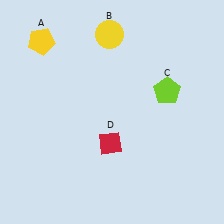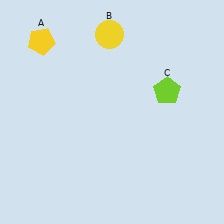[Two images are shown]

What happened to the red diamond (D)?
The red diamond (D) was removed in Image 2. It was in the bottom-left area of Image 1.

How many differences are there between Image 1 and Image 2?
There is 1 difference between the two images.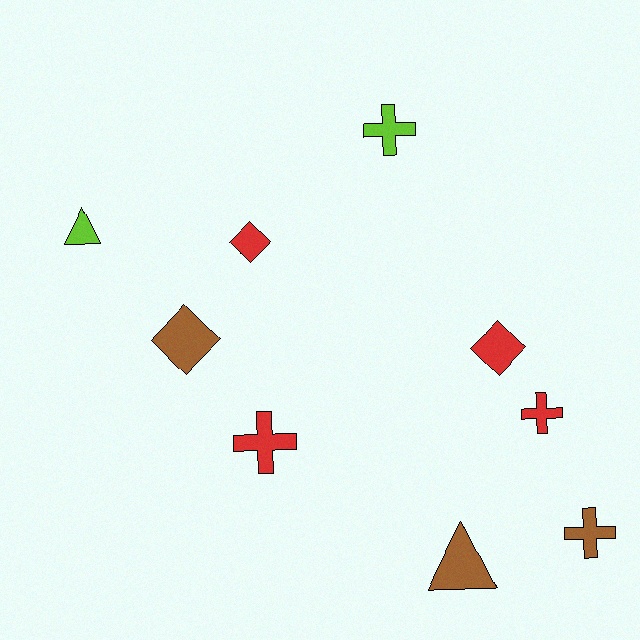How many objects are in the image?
There are 9 objects.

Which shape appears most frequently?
Cross, with 4 objects.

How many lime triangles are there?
There is 1 lime triangle.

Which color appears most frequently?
Red, with 4 objects.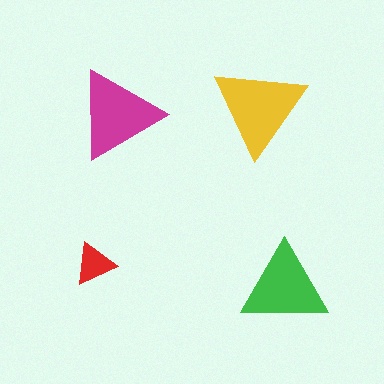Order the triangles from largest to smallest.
the yellow one, the magenta one, the green one, the red one.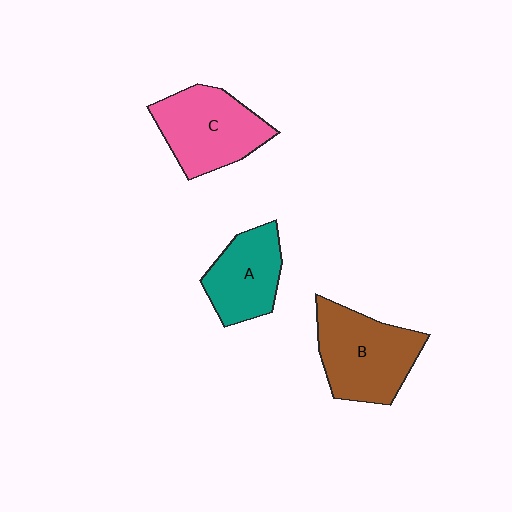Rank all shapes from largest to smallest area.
From largest to smallest: B (brown), C (pink), A (teal).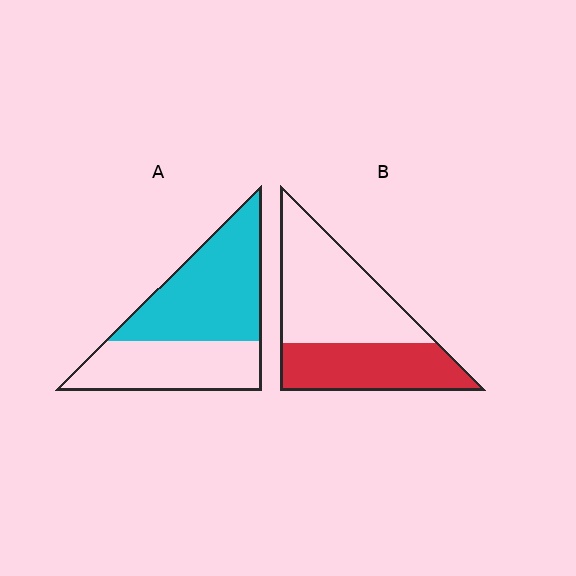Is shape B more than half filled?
No.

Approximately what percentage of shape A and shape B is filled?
A is approximately 55% and B is approximately 40%.